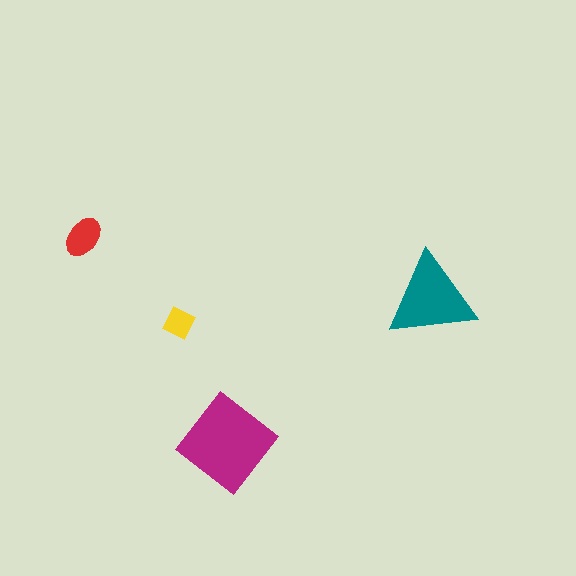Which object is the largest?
The magenta diamond.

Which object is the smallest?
The yellow diamond.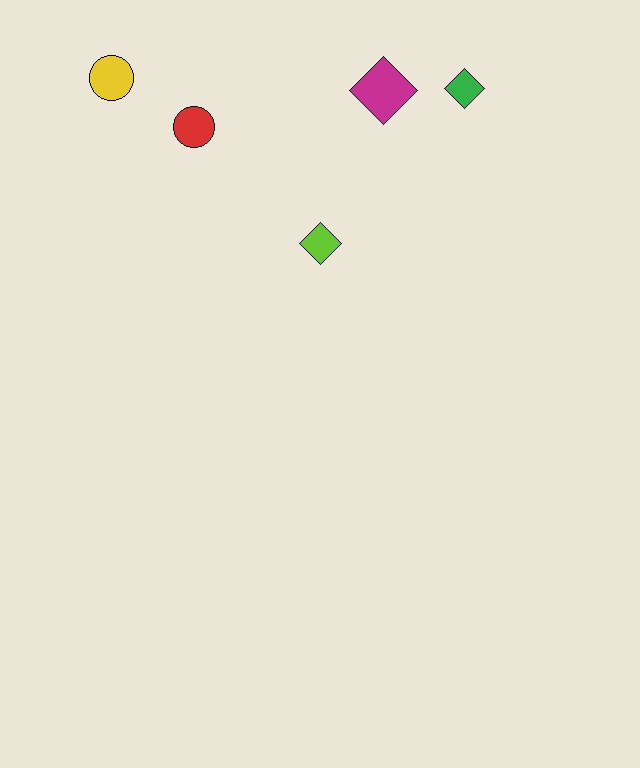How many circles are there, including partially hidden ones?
There are 2 circles.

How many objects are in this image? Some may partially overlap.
There are 5 objects.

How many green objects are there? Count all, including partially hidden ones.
There is 1 green object.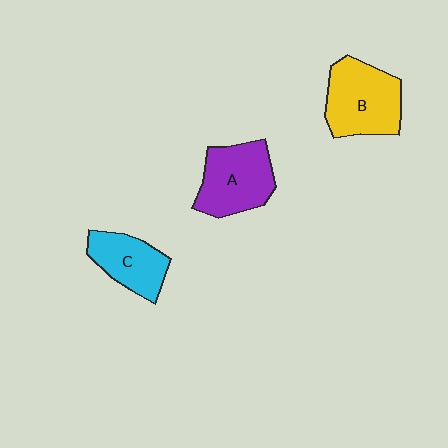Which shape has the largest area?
Shape B (yellow).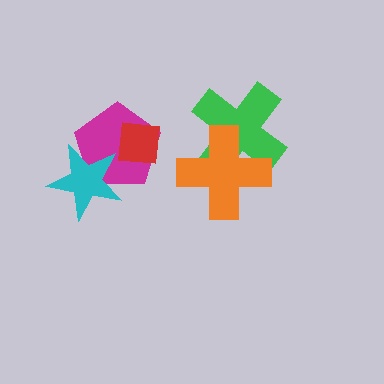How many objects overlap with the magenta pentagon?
2 objects overlap with the magenta pentagon.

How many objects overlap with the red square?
1 object overlaps with the red square.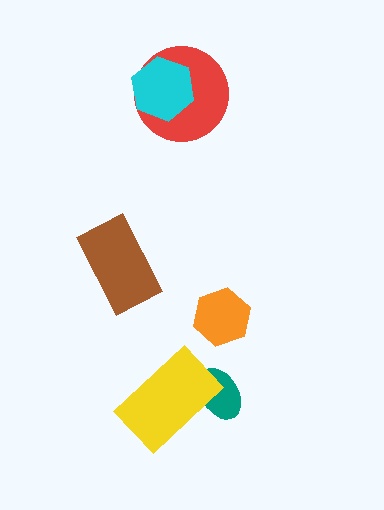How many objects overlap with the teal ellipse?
1 object overlaps with the teal ellipse.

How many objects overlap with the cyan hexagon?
1 object overlaps with the cyan hexagon.